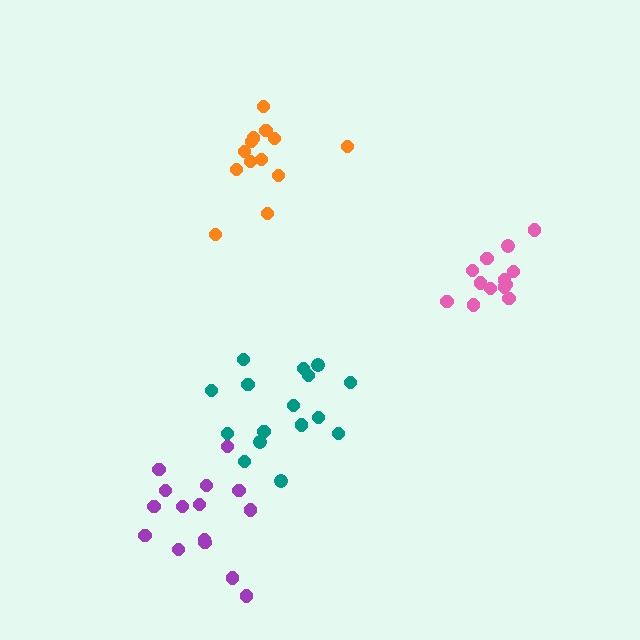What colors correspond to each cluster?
The clusters are colored: orange, teal, pink, purple.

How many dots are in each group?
Group 1: 13 dots, Group 2: 16 dots, Group 3: 13 dots, Group 4: 15 dots (57 total).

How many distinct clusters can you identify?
There are 4 distinct clusters.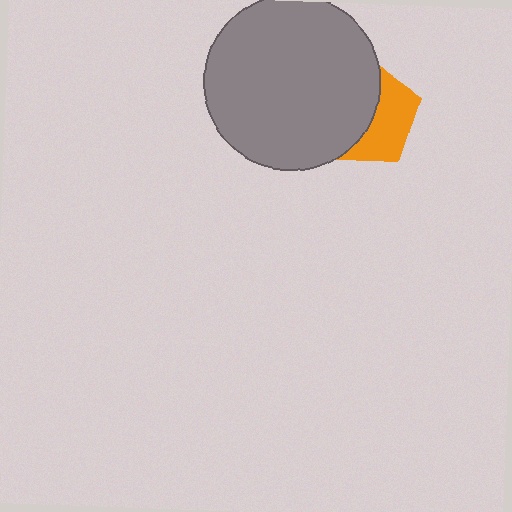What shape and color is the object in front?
The object in front is a gray circle.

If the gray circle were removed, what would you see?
You would see the complete orange pentagon.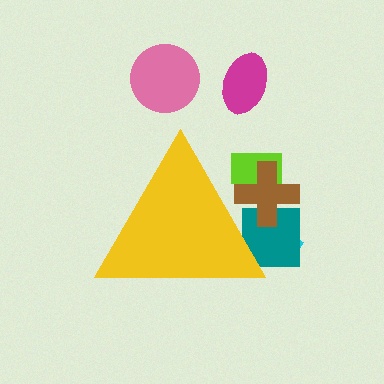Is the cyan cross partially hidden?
Yes, the cyan cross is partially hidden behind the yellow triangle.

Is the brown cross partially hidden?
Yes, the brown cross is partially hidden behind the yellow triangle.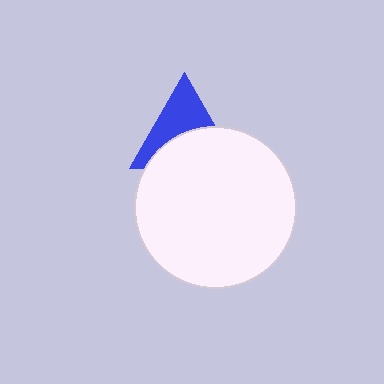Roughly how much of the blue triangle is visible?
About half of it is visible (roughly 49%).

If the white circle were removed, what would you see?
You would see the complete blue triangle.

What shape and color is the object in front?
The object in front is a white circle.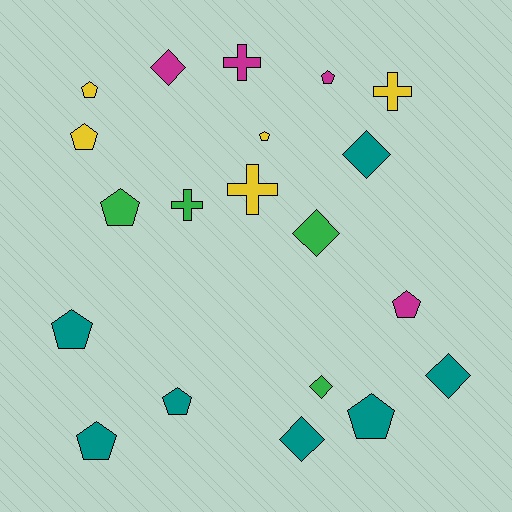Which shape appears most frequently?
Pentagon, with 10 objects.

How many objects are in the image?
There are 20 objects.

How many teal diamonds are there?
There are 3 teal diamonds.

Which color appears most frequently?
Teal, with 7 objects.